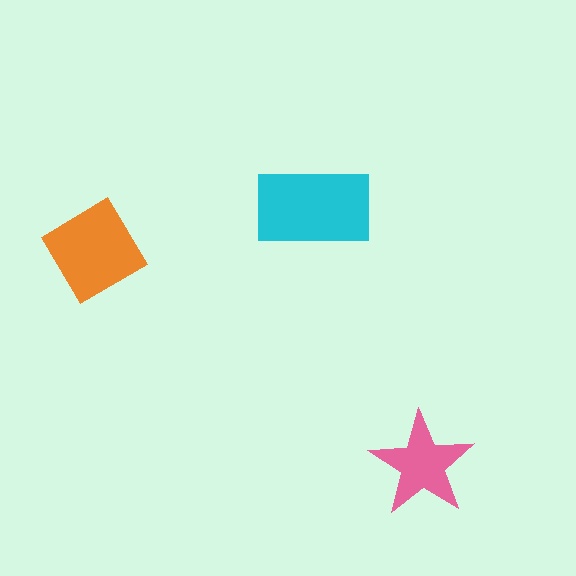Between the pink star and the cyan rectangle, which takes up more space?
The cyan rectangle.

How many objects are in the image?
There are 3 objects in the image.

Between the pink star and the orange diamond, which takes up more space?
The orange diamond.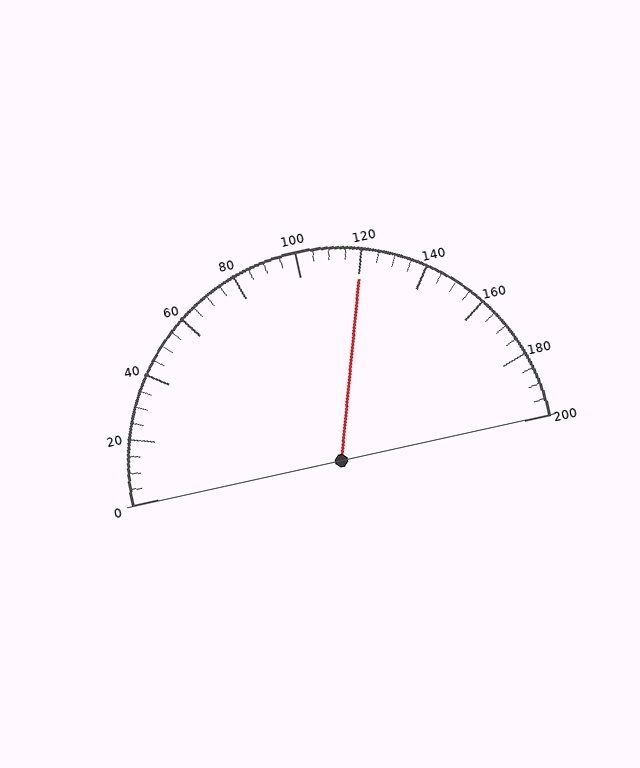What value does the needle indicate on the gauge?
The needle indicates approximately 120.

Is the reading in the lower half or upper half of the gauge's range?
The reading is in the upper half of the range (0 to 200).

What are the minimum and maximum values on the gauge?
The gauge ranges from 0 to 200.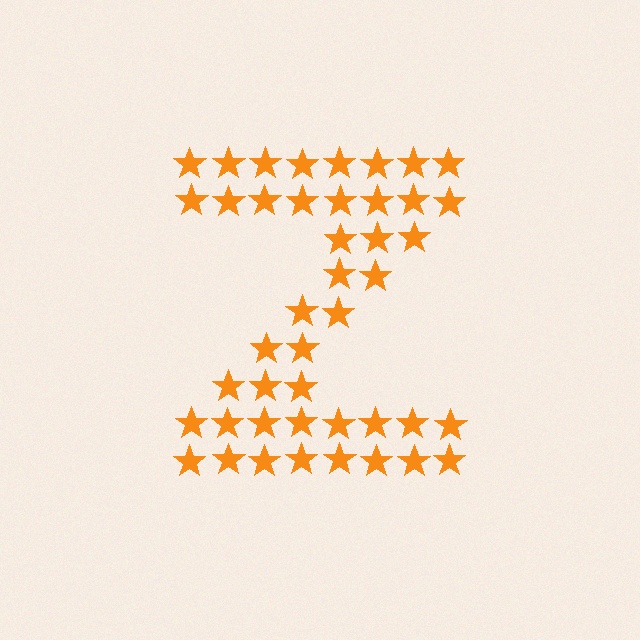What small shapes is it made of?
It is made of small stars.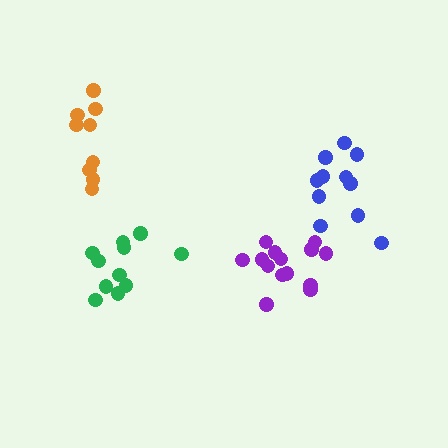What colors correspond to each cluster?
The clusters are colored: green, purple, orange, blue.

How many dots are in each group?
Group 1: 11 dots, Group 2: 14 dots, Group 3: 9 dots, Group 4: 11 dots (45 total).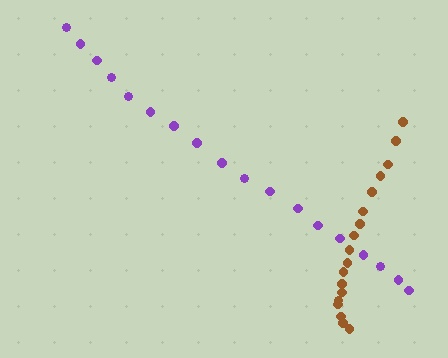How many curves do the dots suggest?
There are 2 distinct paths.